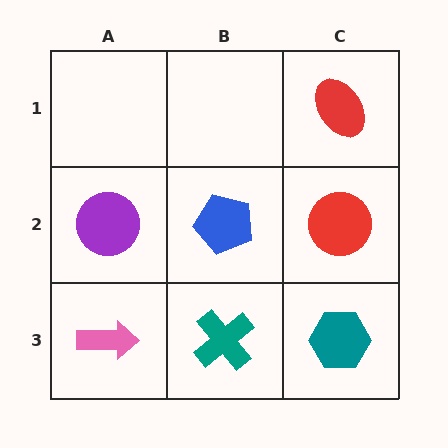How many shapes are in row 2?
3 shapes.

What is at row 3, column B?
A teal cross.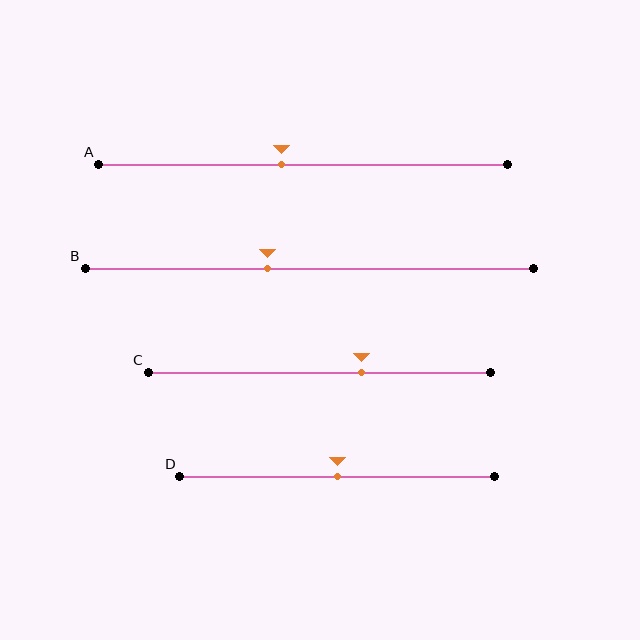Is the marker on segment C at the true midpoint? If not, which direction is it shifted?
No, the marker on segment C is shifted to the right by about 12% of the segment length.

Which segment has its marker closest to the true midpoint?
Segment D has its marker closest to the true midpoint.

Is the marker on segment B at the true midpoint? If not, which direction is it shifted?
No, the marker on segment B is shifted to the left by about 9% of the segment length.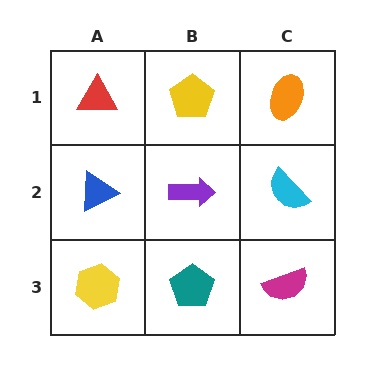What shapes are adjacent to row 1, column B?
A purple arrow (row 2, column B), a red triangle (row 1, column A), an orange ellipse (row 1, column C).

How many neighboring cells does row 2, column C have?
3.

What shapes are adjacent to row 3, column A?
A blue triangle (row 2, column A), a teal pentagon (row 3, column B).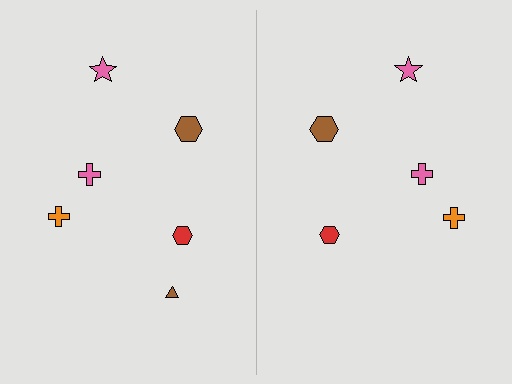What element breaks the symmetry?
A brown triangle is missing from the right side.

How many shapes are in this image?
There are 11 shapes in this image.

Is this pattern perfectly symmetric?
No, the pattern is not perfectly symmetric. A brown triangle is missing from the right side.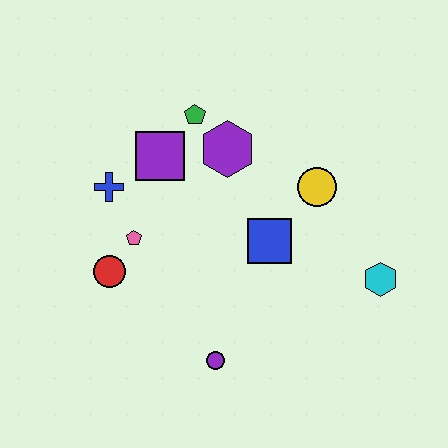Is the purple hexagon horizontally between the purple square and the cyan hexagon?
Yes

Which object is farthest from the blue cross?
The cyan hexagon is farthest from the blue cross.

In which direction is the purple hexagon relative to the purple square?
The purple hexagon is to the right of the purple square.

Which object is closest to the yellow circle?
The blue square is closest to the yellow circle.